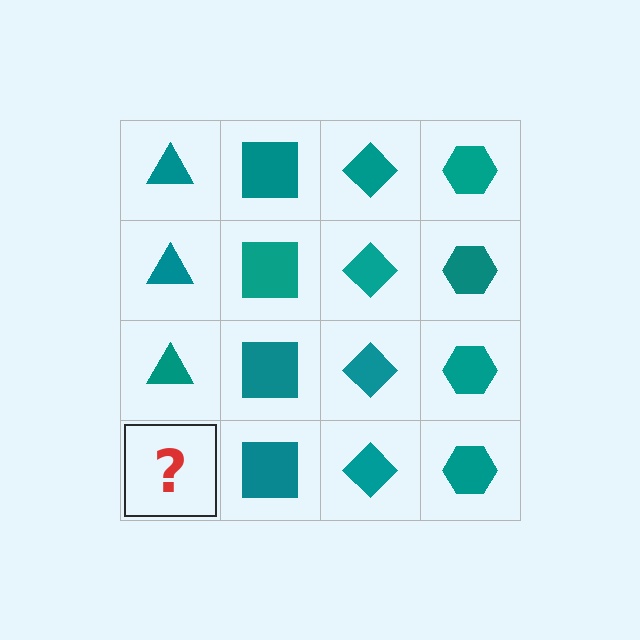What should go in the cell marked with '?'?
The missing cell should contain a teal triangle.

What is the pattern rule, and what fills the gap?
The rule is that each column has a consistent shape. The gap should be filled with a teal triangle.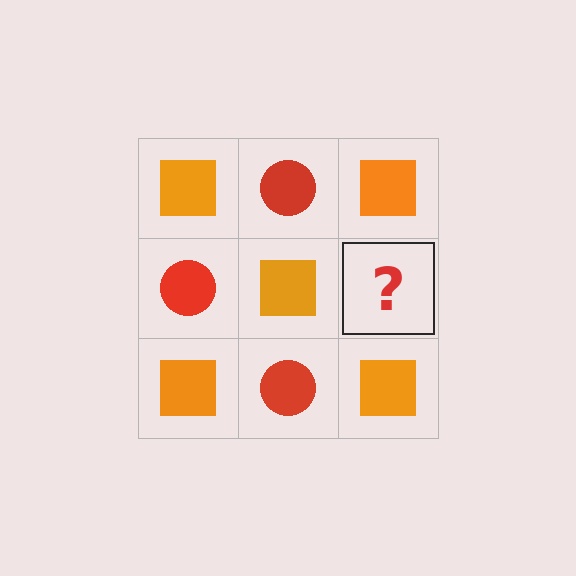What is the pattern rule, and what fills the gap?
The rule is that it alternates orange square and red circle in a checkerboard pattern. The gap should be filled with a red circle.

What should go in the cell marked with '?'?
The missing cell should contain a red circle.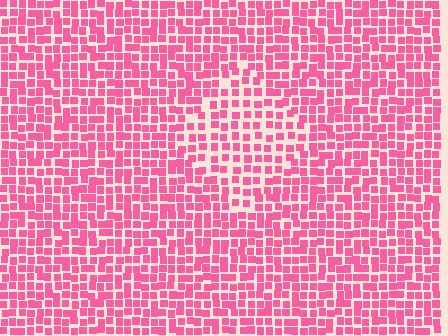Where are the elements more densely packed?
The elements are more densely packed outside the diamond boundary.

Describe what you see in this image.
The image contains small pink elements arranged at two different densities. A diamond-shaped region is visible where the elements are less densely packed than the surrounding area.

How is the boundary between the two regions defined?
The boundary is defined by a change in element density (approximately 1.5x ratio). All elements are the same color, size, and shape.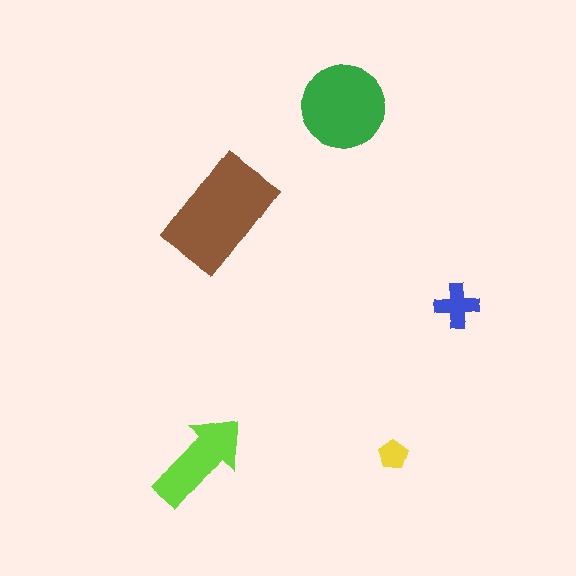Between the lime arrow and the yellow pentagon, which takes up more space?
The lime arrow.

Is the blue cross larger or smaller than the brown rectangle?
Smaller.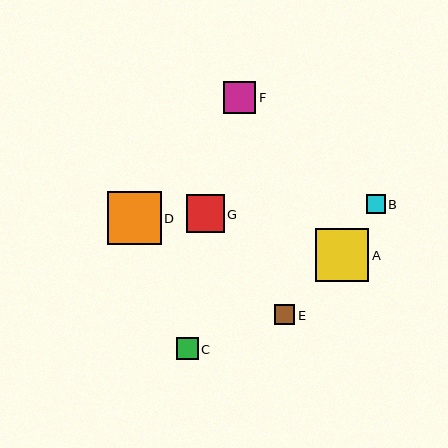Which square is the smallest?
Square B is the smallest with a size of approximately 19 pixels.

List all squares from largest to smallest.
From largest to smallest: D, A, G, F, C, E, B.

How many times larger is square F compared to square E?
Square F is approximately 1.6 times the size of square E.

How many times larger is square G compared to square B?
Square G is approximately 2.1 times the size of square B.